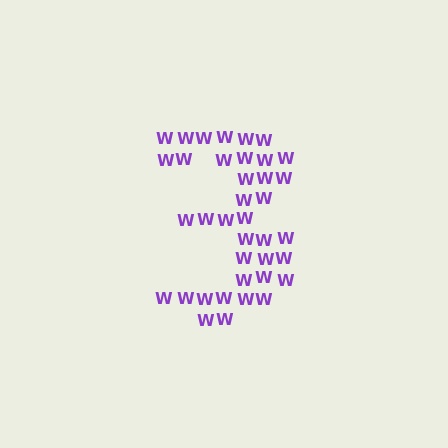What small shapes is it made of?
It is made of small letter W's.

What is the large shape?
The large shape is the digit 3.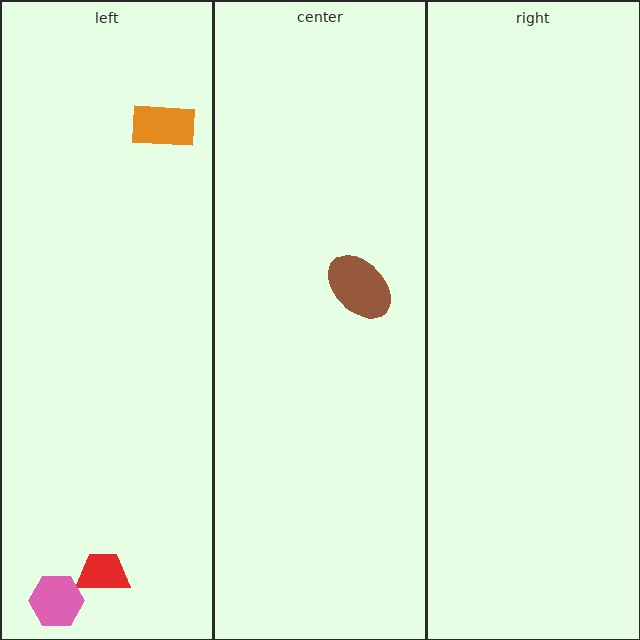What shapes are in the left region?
The red trapezoid, the pink hexagon, the orange rectangle.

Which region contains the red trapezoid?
The left region.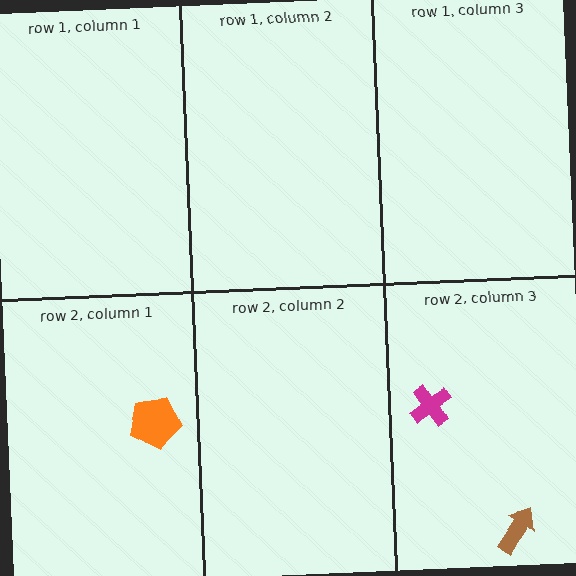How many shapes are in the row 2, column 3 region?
2.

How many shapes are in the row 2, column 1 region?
1.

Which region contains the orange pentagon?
The row 2, column 1 region.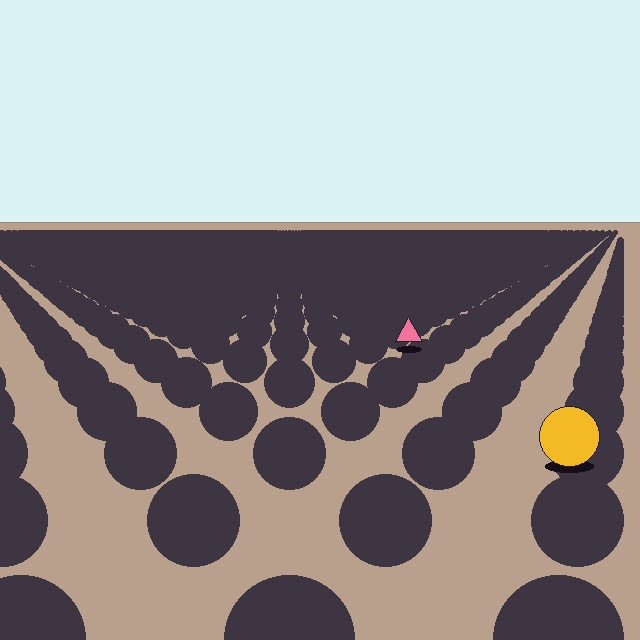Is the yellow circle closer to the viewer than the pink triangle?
Yes. The yellow circle is closer — you can tell from the texture gradient: the ground texture is coarser near it.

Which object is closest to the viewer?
The yellow circle is closest. The texture marks near it are larger and more spread out.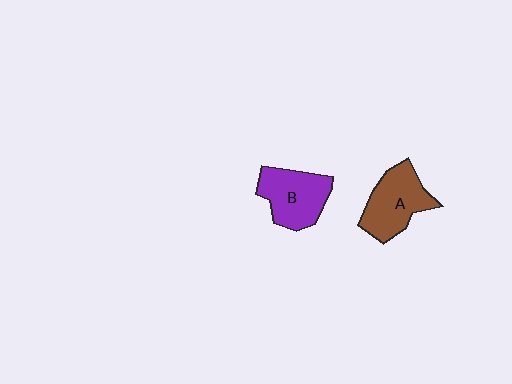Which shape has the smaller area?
Shape B (purple).